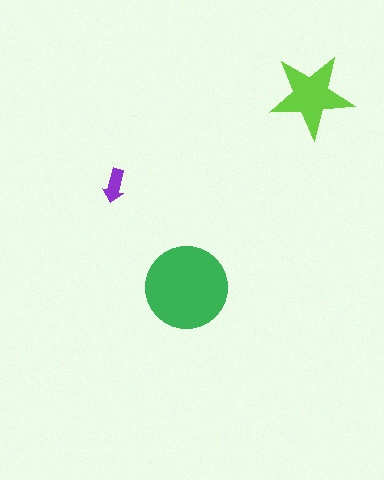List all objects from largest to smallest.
The green circle, the lime star, the purple arrow.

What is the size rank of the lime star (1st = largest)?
2nd.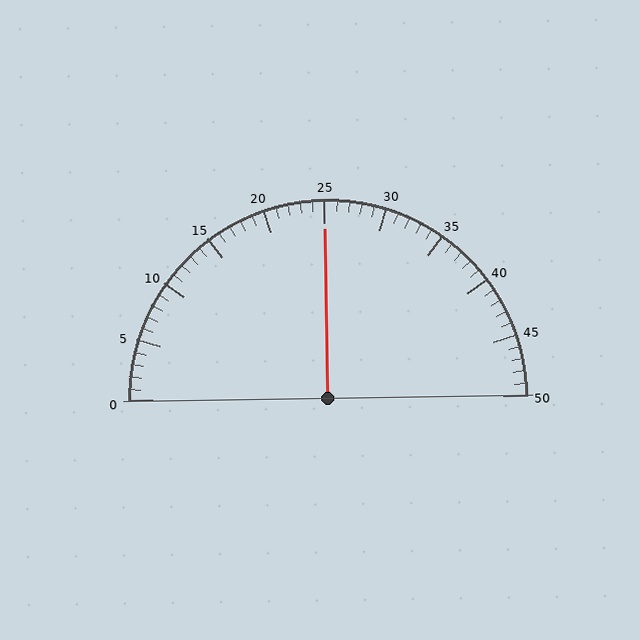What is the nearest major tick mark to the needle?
The nearest major tick mark is 25.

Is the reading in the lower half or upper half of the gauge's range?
The reading is in the upper half of the range (0 to 50).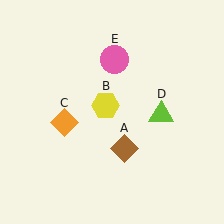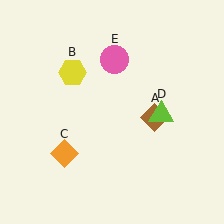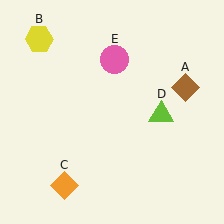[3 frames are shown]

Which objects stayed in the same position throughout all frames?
Lime triangle (object D) and pink circle (object E) remained stationary.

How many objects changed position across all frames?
3 objects changed position: brown diamond (object A), yellow hexagon (object B), orange diamond (object C).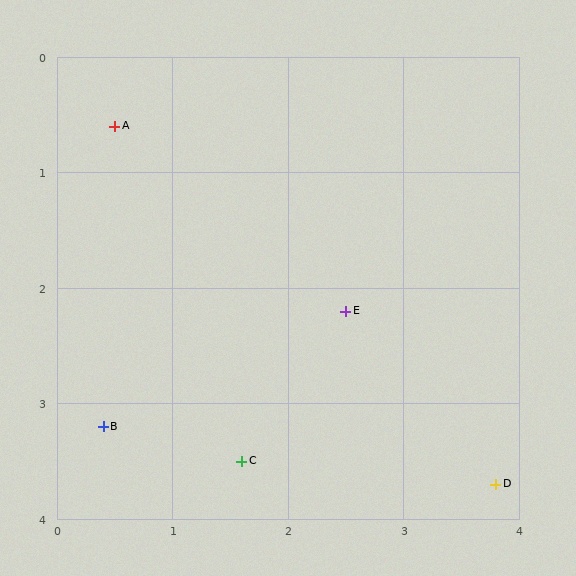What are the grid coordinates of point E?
Point E is at approximately (2.5, 2.2).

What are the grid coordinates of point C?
Point C is at approximately (1.6, 3.5).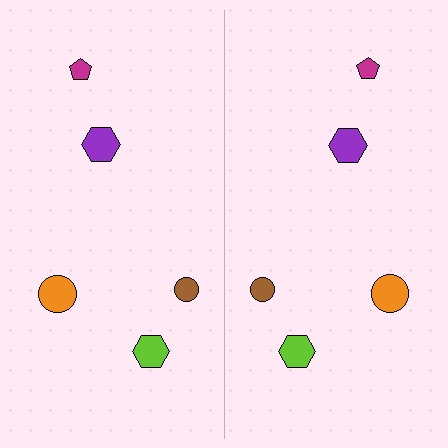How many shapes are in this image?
There are 10 shapes in this image.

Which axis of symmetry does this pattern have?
The pattern has a vertical axis of symmetry running through the center of the image.